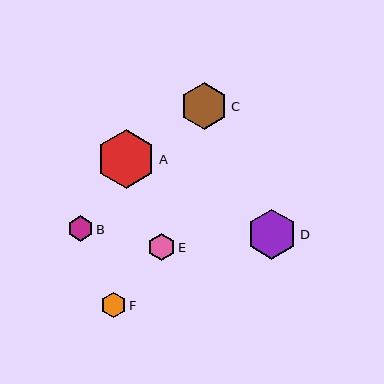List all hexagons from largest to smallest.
From largest to smallest: A, D, C, E, B, F.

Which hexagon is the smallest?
Hexagon F is the smallest with a size of approximately 25 pixels.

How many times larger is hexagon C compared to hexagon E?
Hexagon C is approximately 1.8 times the size of hexagon E.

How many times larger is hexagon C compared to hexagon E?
Hexagon C is approximately 1.8 times the size of hexagon E.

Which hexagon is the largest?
Hexagon A is the largest with a size of approximately 59 pixels.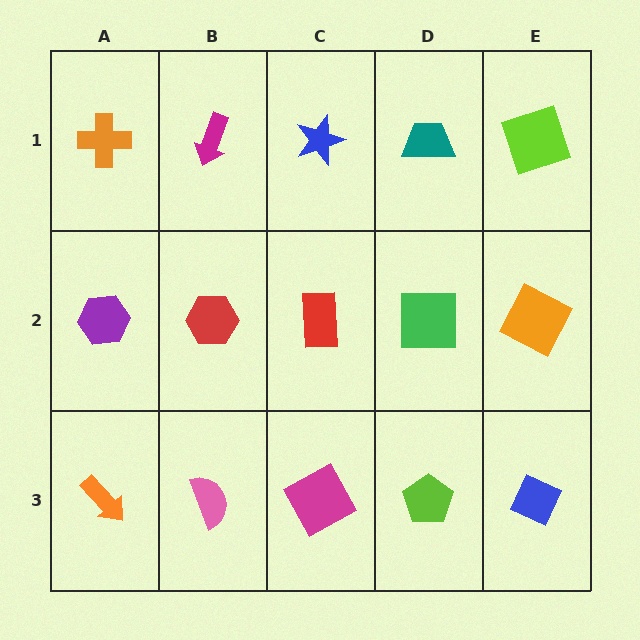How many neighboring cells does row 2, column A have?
3.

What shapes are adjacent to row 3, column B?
A red hexagon (row 2, column B), an orange arrow (row 3, column A), a magenta square (row 3, column C).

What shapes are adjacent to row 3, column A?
A purple hexagon (row 2, column A), a pink semicircle (row 3, column B).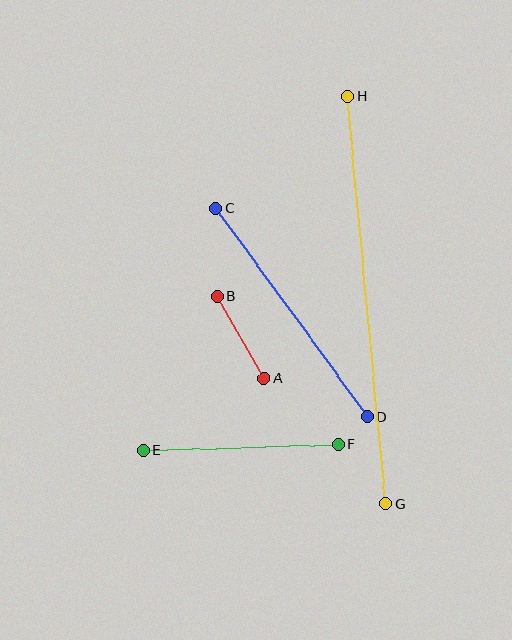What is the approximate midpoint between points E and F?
The midpoint is at approximately (241, 447) pixels.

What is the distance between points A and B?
The distance is approximately 95 pixels.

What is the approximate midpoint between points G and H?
The midpoint is at approximately (367, 300) pixels.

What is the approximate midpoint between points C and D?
The midpoint is at approximately (292, 312) pixels.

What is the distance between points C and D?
The distance is approximately 258 pixels.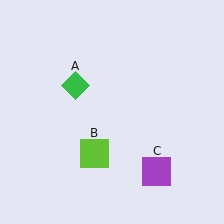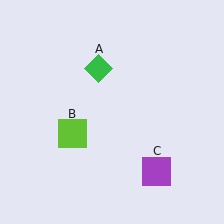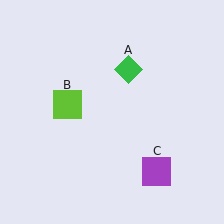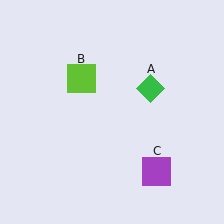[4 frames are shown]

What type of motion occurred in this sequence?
The green diamond (object A), lime square (object B) rotated clockwise around the center of the scene.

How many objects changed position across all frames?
2 objects changed position: green diamond (object A), lime square (object B).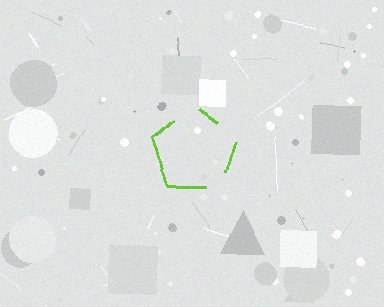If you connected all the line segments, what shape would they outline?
They would outline a pentagon.